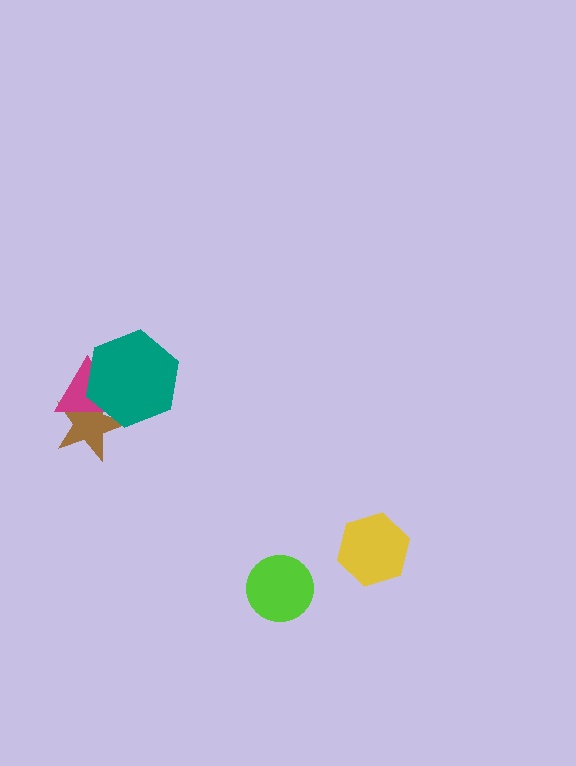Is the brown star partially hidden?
Yes, it is partially covered by another shape.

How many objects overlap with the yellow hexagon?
0 objects overlap with the yellow hexagon.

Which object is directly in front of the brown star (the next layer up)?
The magenta triangle is directly in front of the brown star.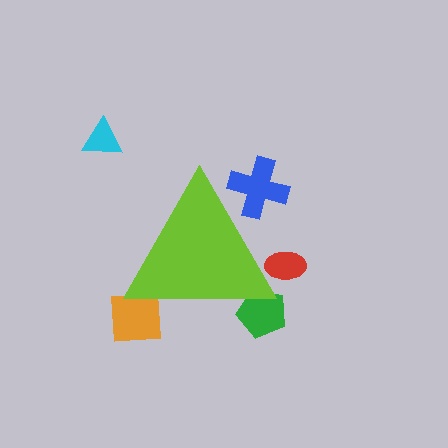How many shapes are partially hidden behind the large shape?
4 shapes are partially hidden.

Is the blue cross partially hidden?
Yes, the blue cross is partially hidden behind the lime triangle.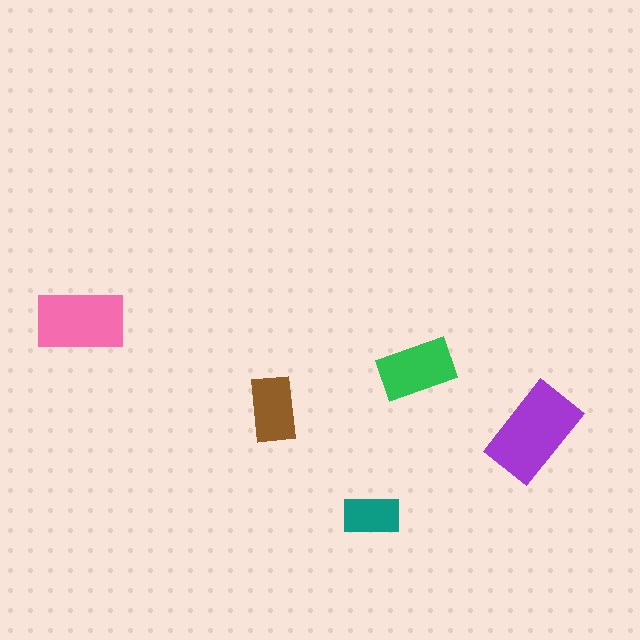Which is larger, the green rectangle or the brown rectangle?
The green one.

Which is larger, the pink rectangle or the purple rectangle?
The purple one.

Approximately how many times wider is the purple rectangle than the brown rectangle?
About 1.5 times wider.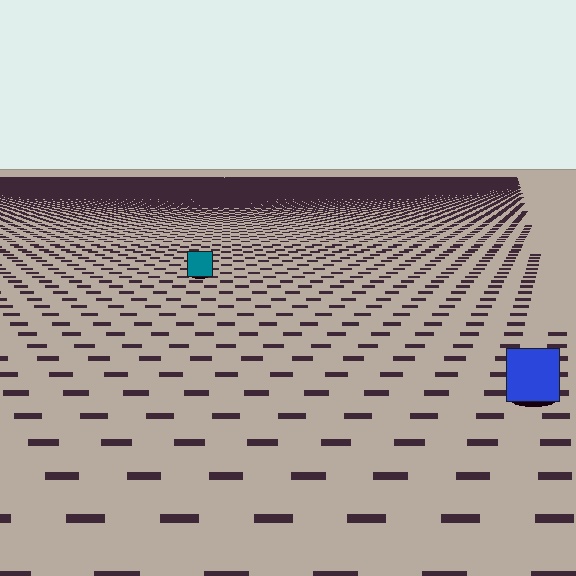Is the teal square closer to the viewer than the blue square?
No. The blue square is closer — you can tell from the texture gradient: the ground texture is coarser near it.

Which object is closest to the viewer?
The blue square is closest. The texture marks near it are larger and more spread out.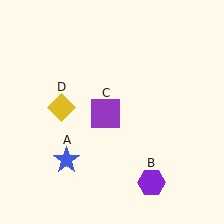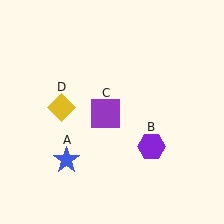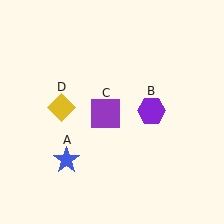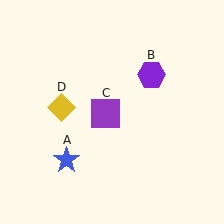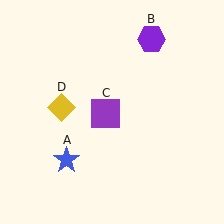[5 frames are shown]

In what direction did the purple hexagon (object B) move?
The purple hexagon (object B) moved up.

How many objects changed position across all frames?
1 object changed position: purple hexagon (object B).